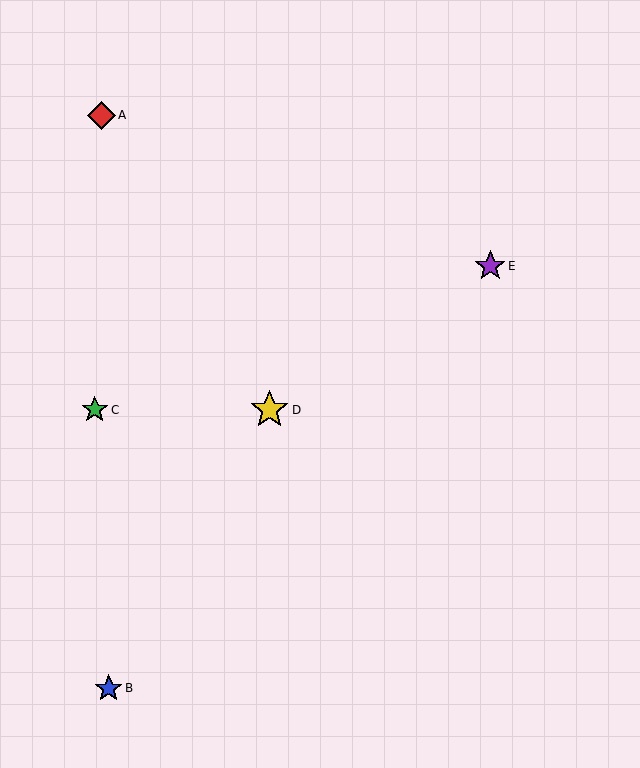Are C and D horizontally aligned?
Yes, both are at y≈410.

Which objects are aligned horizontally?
Objects C, D are aligned horizontally.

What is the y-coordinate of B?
Object B is at y≈688.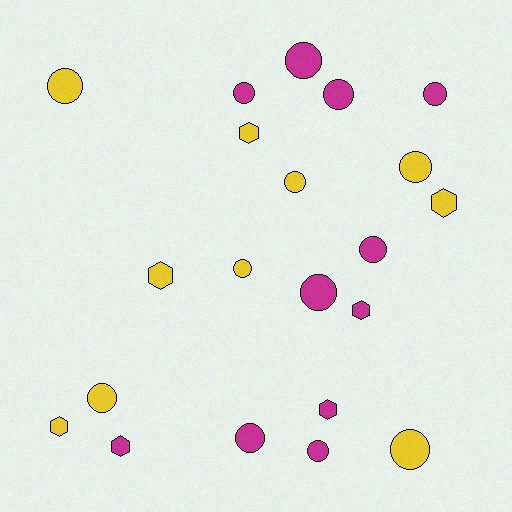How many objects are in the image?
There are 21 objects.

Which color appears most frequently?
Magenta, with 11 objects.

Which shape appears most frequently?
Circle, with 14 objects.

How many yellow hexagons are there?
There are 4 yellow hexagons.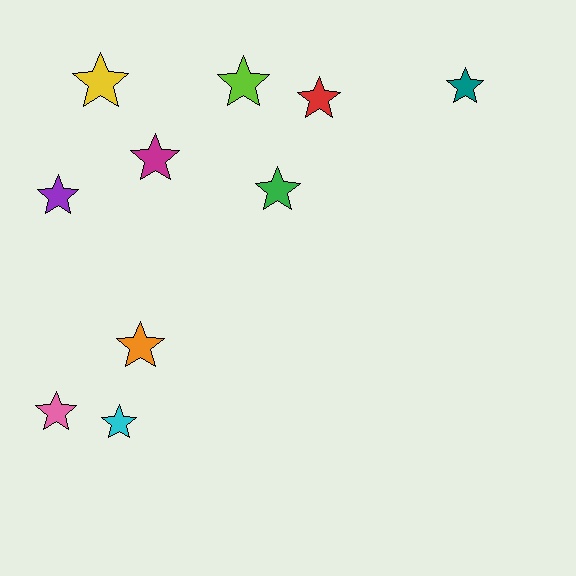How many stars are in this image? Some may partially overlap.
There are 10 stars.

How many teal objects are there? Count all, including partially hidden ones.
There is 1 teal object.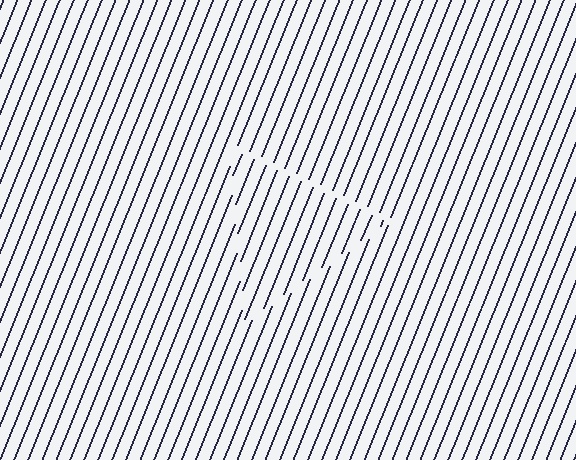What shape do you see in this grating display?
An illusory triangle. The interior of the shape contains the same grating, shifted by half a period — the contour is defined by the phase discontinuity where line-ends from the inner and outer gratings abut.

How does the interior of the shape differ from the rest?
The interior of the shape contains the same grating, shifted by half a period — the contour is defined by the phase discontinuity where line-ends from the inner and outer gratings abut.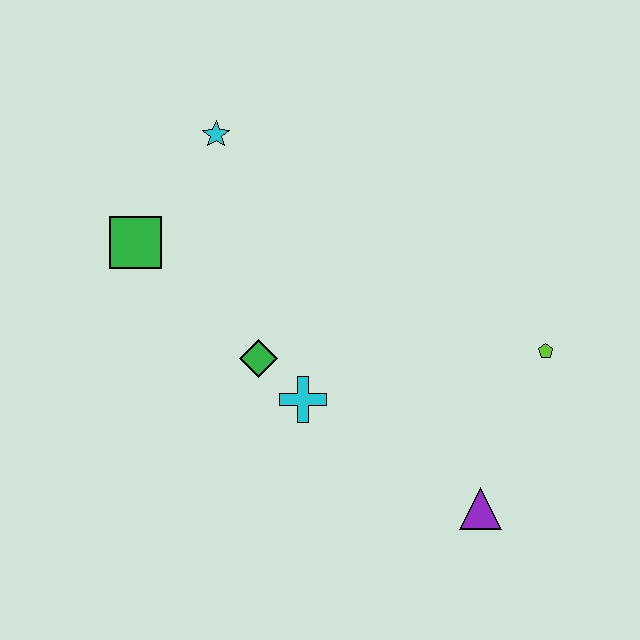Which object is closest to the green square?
The cyan star is closest to the green square.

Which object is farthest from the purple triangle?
The cyan star is farthest from the purple triangle.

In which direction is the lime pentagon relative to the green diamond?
The lime pentagon is to the right of the green diamond.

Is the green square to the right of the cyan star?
No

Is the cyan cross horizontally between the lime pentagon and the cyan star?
Yes